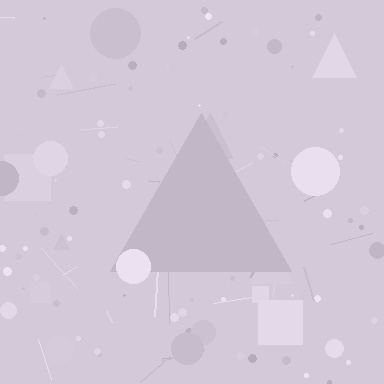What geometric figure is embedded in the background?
A triangle is embedded in the background.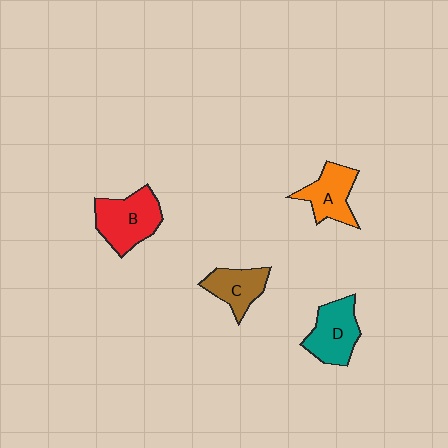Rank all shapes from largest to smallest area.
From largest to smallest: B (red), D (teal), A (orange), C (brown).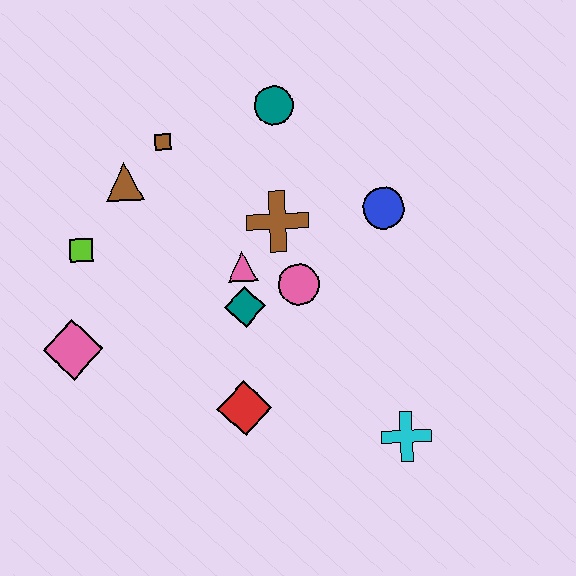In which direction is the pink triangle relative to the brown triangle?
The pink triangle is to the right of the brown triangle.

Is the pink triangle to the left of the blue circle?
Yes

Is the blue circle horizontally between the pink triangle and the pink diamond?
No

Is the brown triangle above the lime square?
Yes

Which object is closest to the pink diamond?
The lime square is closest to the pink diamond.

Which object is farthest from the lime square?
The cyan cross is farthest from the lime square.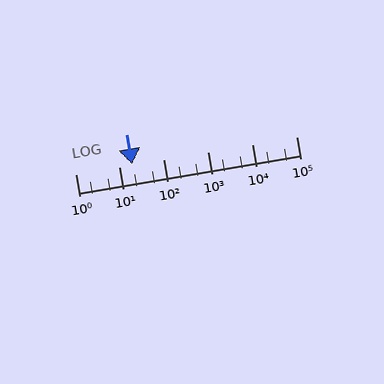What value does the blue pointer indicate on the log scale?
The pointer indicates approximately 19.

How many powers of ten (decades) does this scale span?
The scale spans 5 decades, from 1 to 100000.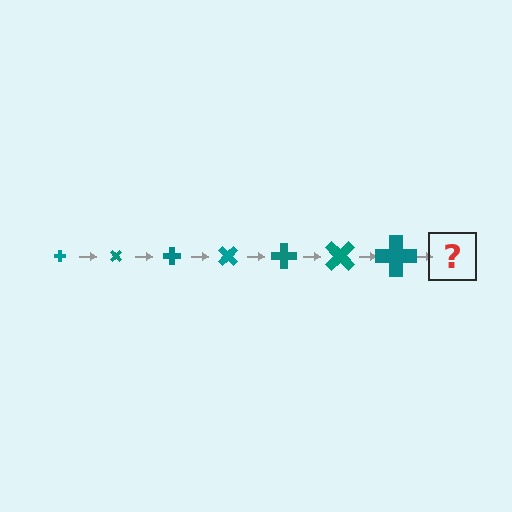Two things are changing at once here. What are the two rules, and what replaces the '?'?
The two rules are that the cross grows larger each step and it rotates 45 degrees each step. The '?' should be a cross, larger than the previous one and rotated 315 degrees from the start.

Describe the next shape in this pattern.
It should be a cross, larger than the previous one and rotated 315 degrees from the start.